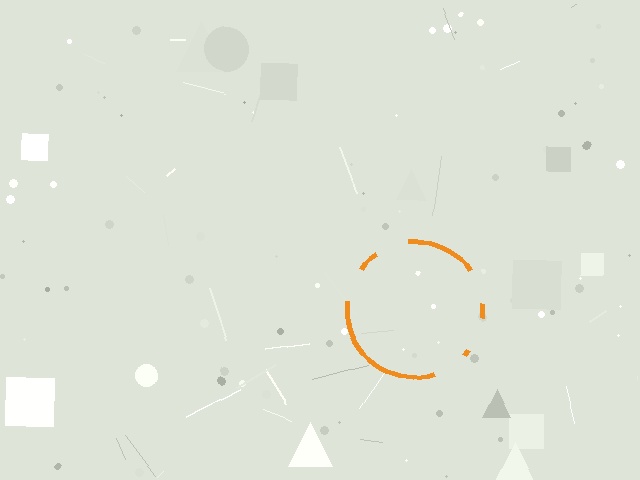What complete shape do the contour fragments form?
The contour fragments form a circle.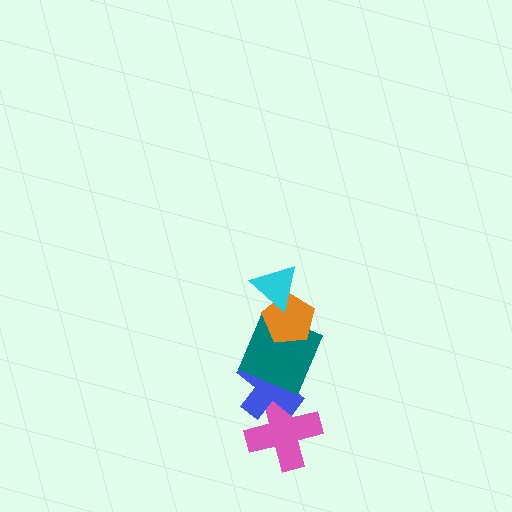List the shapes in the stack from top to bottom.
From top to bottom: the cyan triangle, the orange pentagon, the teal square, the blue cross, the pink cross.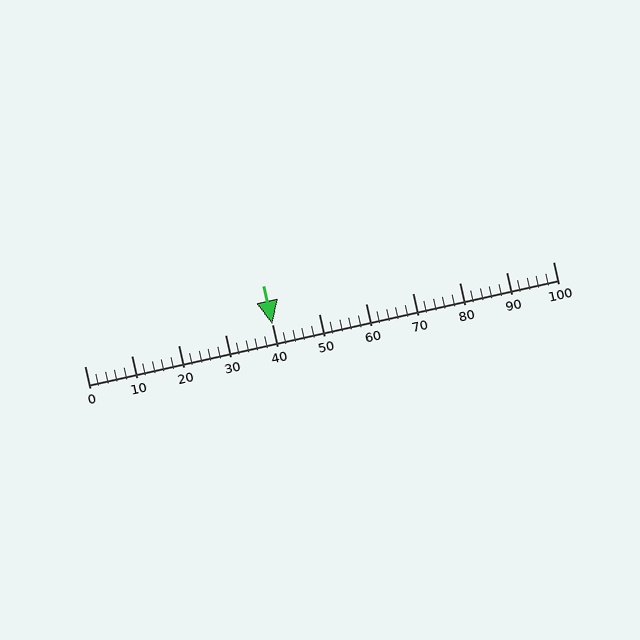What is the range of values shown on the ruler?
The ruler shows values from 0 to 100.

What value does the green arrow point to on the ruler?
The green arrow points to approximately 40.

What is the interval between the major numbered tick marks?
The major tick marks are spaced 10 units apart.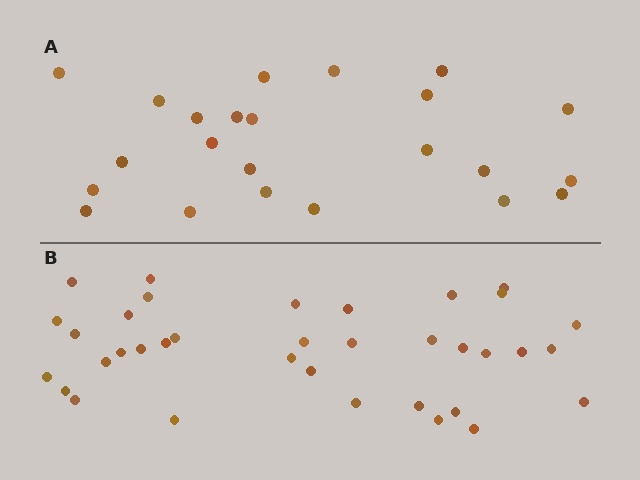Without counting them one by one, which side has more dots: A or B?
Region B (the bottom region) has more dots.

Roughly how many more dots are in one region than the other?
Region B has approximately 15 more dots than region A.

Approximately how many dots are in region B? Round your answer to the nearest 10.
About 40 dots. (The exact count is 36, which rounds to 40.)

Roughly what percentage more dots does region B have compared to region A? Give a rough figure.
About 55% more.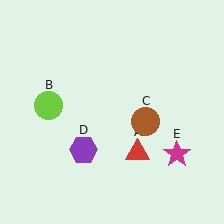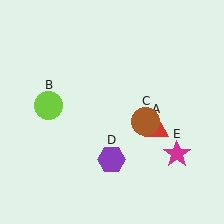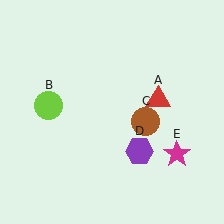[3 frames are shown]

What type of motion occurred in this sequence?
The red triangle (object A), purple hexagon (object D) rotated counterclockwise around the center of the scene.